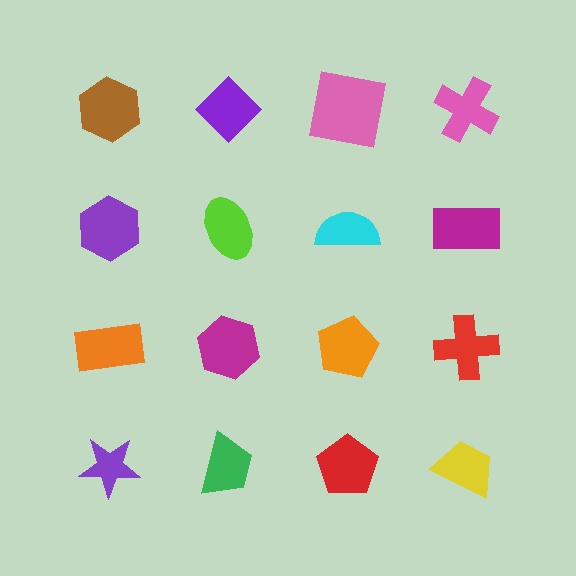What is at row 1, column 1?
A brown hexagon.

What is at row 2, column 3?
A cyan semicircle.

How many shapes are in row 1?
4 shapes.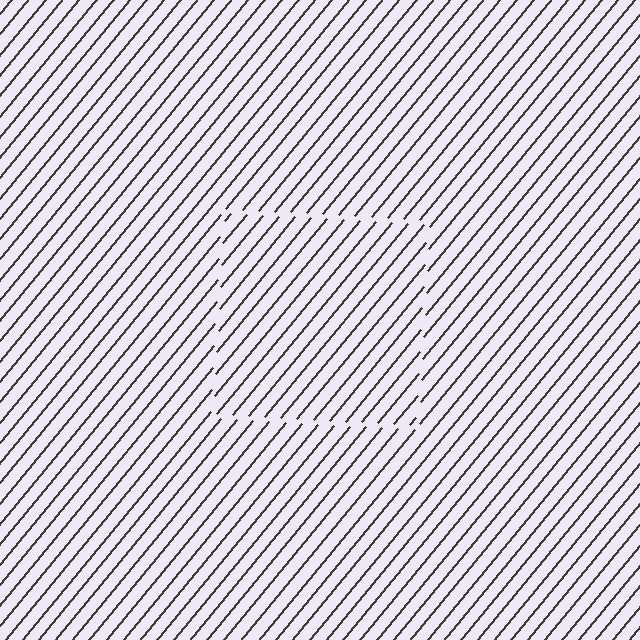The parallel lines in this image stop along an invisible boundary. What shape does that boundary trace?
An illusory square. The interior of the shape contains the same grating, shifted by half a period — the contour is defined by the phase discontinuity where line-ends from the inner and outer gratings abut.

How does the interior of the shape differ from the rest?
The interior of the shape contains the same grating, shifted by half a period — the contour is defined by the phase discontinuity where line-ends from the inner and outer gratings abut.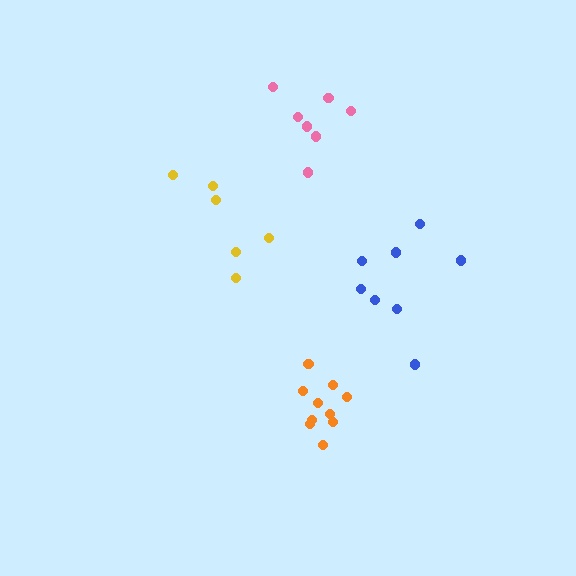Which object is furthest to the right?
The blue cluster is rightmost.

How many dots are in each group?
Group 1: 10 dots, Group 2: 8 dots, Group 3: 6 dots, Group 4: 7 dots (31 total).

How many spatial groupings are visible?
There are 4 spatial groupings.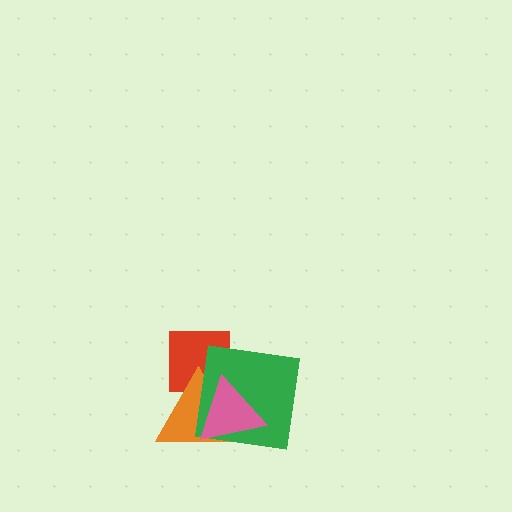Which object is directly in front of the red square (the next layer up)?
The orange triangle is directly in front of the red square.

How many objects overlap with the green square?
3 objects overlap with the green square.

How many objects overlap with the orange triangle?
3 objects overlap with the orange triangle.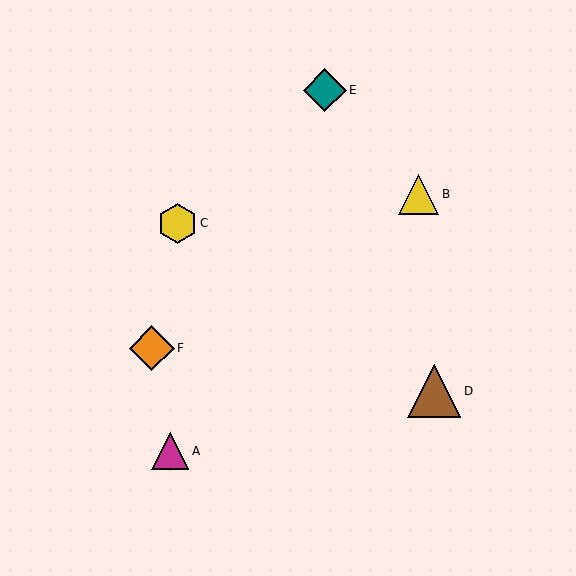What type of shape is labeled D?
Shape D is a brown triangle.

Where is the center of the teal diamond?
The center of the teal diamond is at (325, 90).